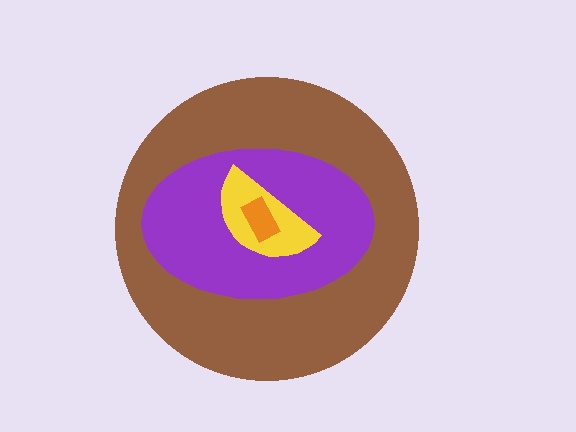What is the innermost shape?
The orange rectangle.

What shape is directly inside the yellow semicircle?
The orange rectangle.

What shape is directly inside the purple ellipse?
The yellow semicircle.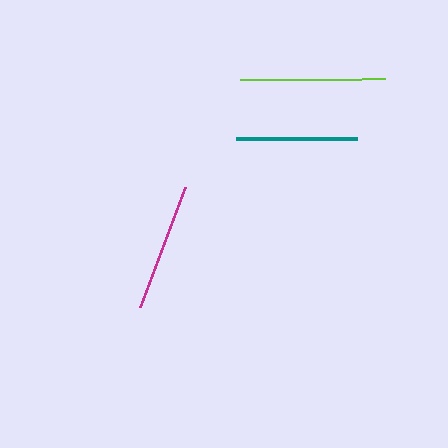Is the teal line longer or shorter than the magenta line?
The magenta line is longer than the teal line.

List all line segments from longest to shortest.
From longest to shortest: lime, magenta, teal.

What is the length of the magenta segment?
The magenta segment is approximately 128 pixels long.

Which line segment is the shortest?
The teal line is the shortest at approximately 121 pixels.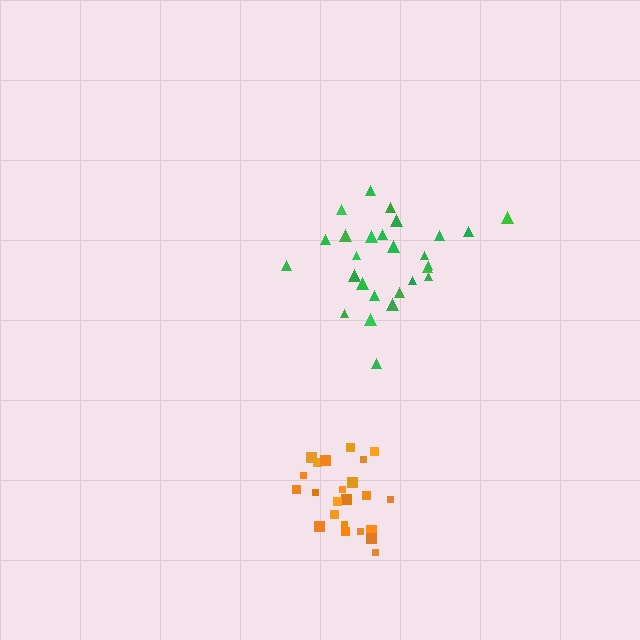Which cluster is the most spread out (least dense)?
Green.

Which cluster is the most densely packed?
Orange.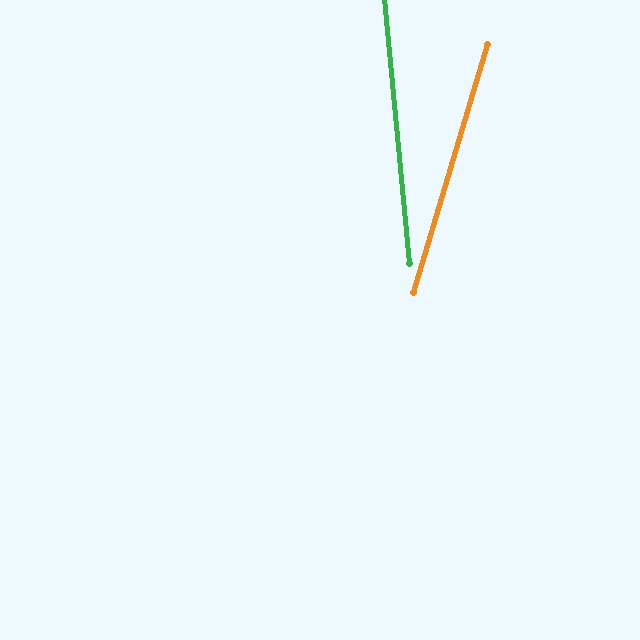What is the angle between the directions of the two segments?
Approximately 22 degrees.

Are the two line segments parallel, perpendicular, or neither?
Neither parallel nor perpendicular — they differ by about 22°.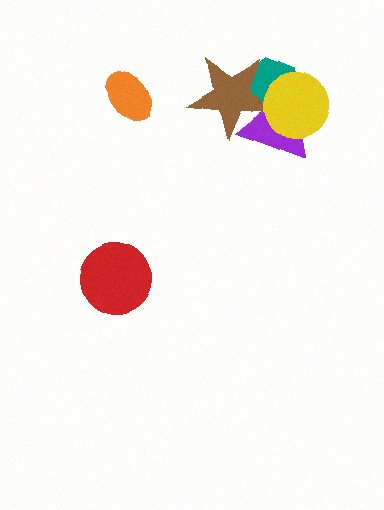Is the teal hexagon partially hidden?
Yes, it is partially covered by another shape.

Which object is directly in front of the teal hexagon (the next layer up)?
The purple triangle is directly in front of the teal hexagon.